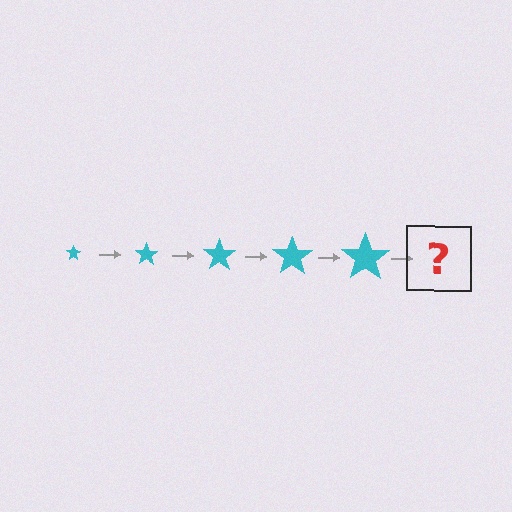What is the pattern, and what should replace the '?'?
The pattern is that the star gets progressively larger each step. The '?' should be a cyan star, larger than the previous one.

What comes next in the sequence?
The next element should be a cyan star, larger than the previous one.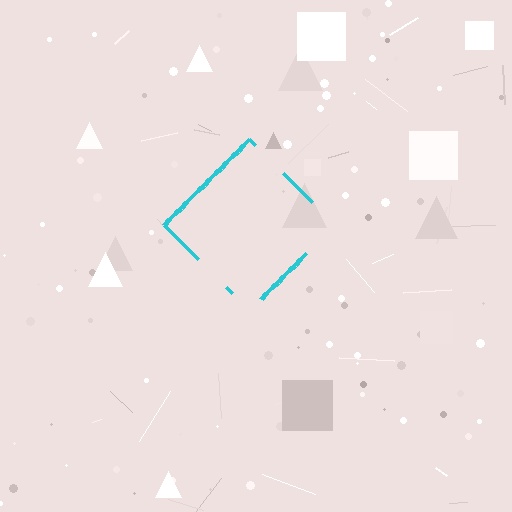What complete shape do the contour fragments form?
The contour fragments form a diamond.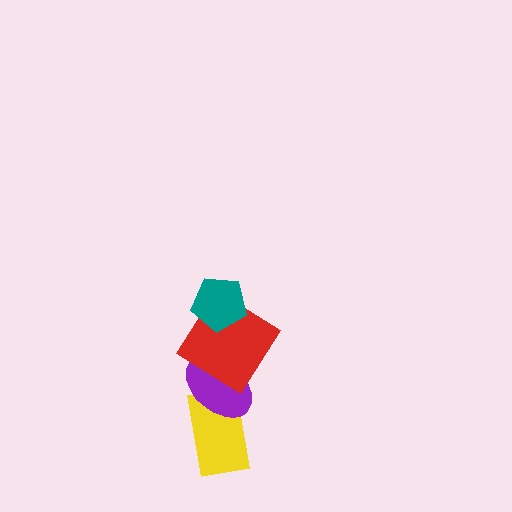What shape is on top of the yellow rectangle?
The purple ellipse is on top of the yellow rectangle.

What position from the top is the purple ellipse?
The purple ellipse is 3rd from the top.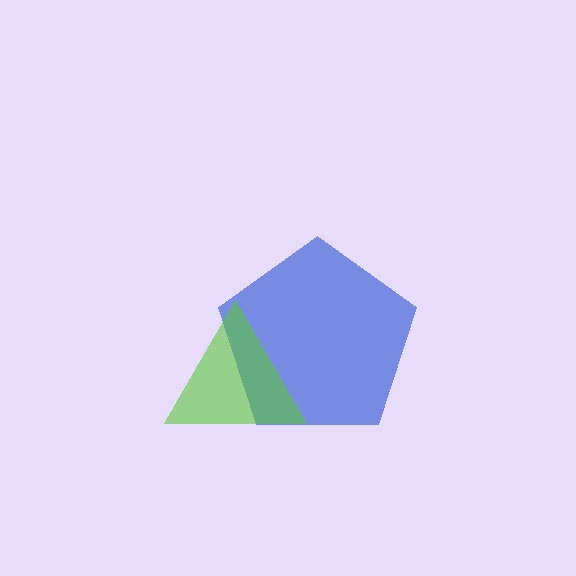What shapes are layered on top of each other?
The layered shapes are: a blue pentagon, a lime triangle.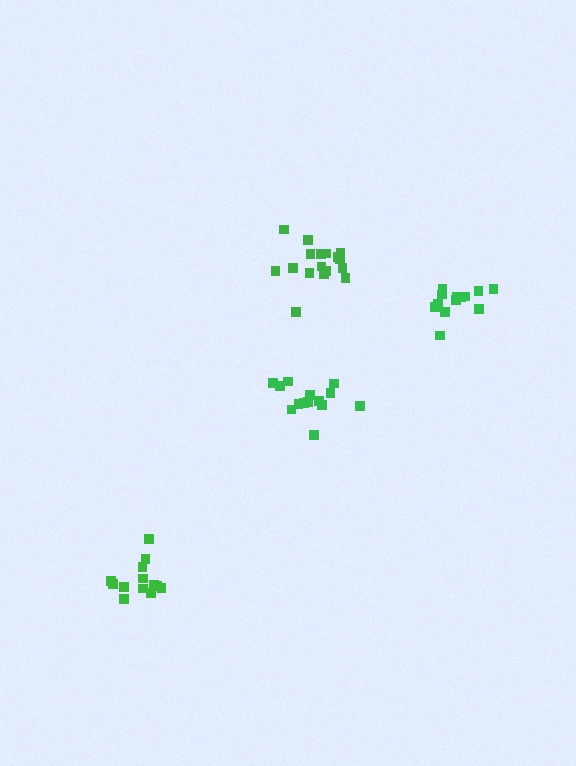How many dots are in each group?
Group 1: 13 dots, Group 2: 14 dots, Group 3: 13 dots, Group 4: 17 dots (57 total).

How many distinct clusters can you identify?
There are 4 distinct clusters.